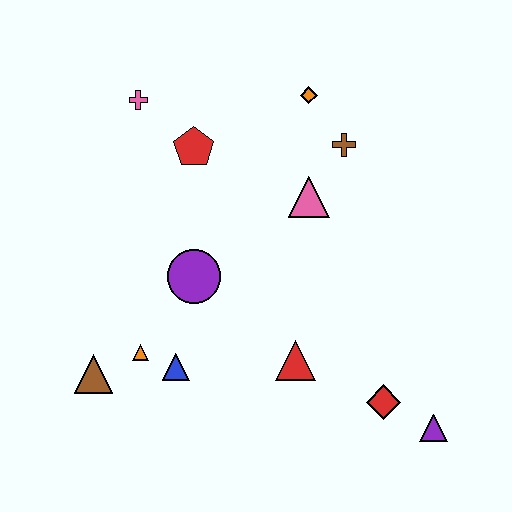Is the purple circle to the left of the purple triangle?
Yes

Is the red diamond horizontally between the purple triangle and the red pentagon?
Yes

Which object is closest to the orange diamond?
The brown cross is closest to the orange diamond.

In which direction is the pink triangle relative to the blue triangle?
The pink triangle is above the blue triangle.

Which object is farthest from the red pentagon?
The purple triangle is farthest from the red pentagon.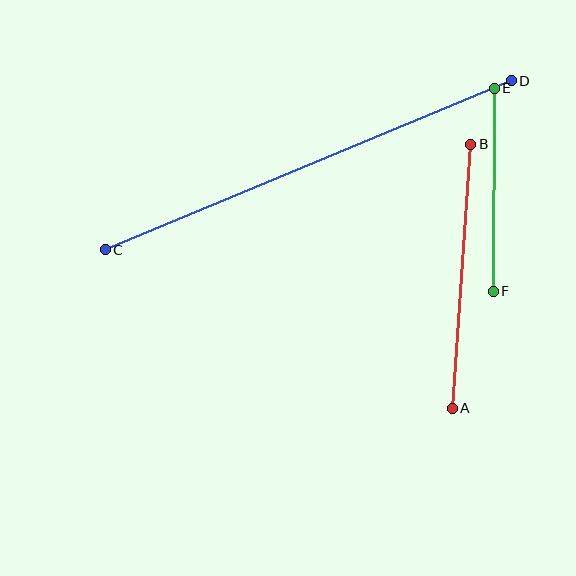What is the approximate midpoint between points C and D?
The midpoint is at approximately (308, 165) pixels.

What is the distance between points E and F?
The distance is approximately 203 pixels.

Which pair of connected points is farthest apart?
Points C and D are farthest apart.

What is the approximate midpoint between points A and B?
The midpoint is at approximately (462, 276) pixels.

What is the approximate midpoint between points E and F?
The midpoint is at approximately (494, 190) pixels.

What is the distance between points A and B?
The distance is approximately 264 pixels.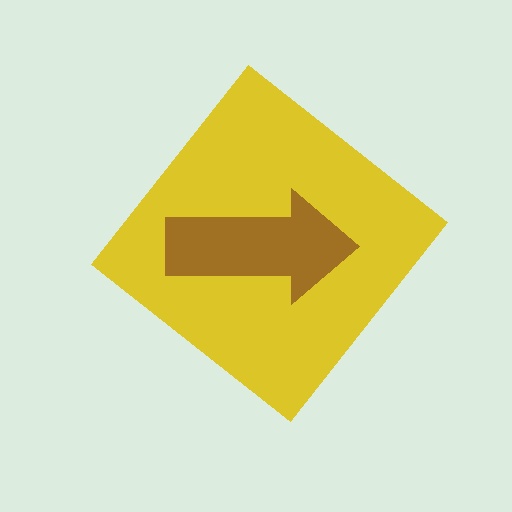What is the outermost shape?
The yellow diamond.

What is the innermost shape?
The brown arrow.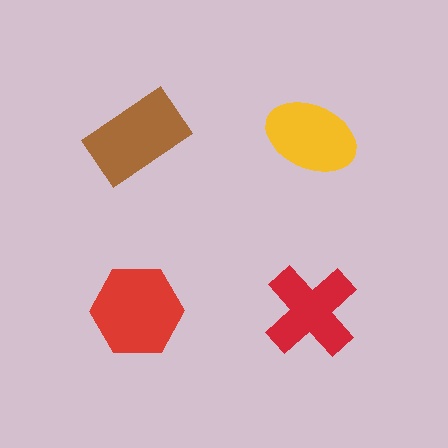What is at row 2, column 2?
A red cross.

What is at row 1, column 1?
A brown rectangle.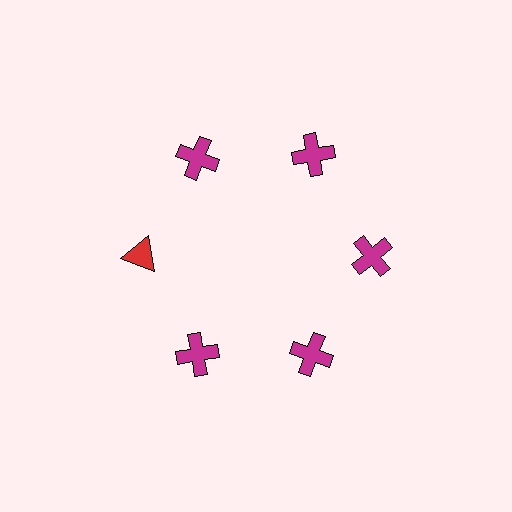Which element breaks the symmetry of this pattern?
The red triangle at roughly the 9 o'clock position breaks the symmetry. All other shapes are magenta crosses.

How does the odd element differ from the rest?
It differs in both color (red instead of magenta) and shape (triangle instead of cross).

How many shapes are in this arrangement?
There are 6 shapes arranged in a ring pattern.